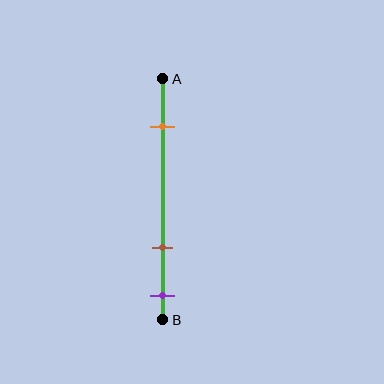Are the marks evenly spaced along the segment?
No, the marks are not evenly spaced.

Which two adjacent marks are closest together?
The brown and purple marks are the closest adjacent pair.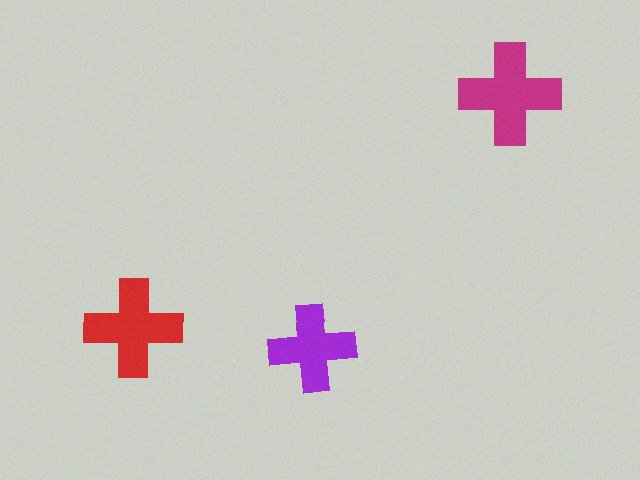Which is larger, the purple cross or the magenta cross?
The magenta one.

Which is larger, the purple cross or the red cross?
The red one.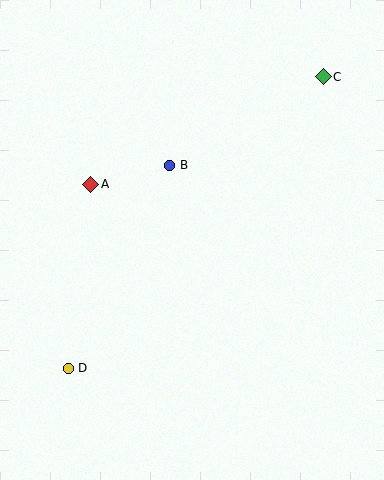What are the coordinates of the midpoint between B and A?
The midpoint between B and A is at (130, 175).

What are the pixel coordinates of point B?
Point B is at (170, 165).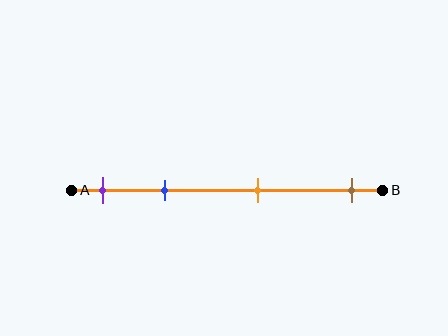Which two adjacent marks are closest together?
The purple and blue marks are the closest adjacent pair.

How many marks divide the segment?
There are 4 marks dividing the segment.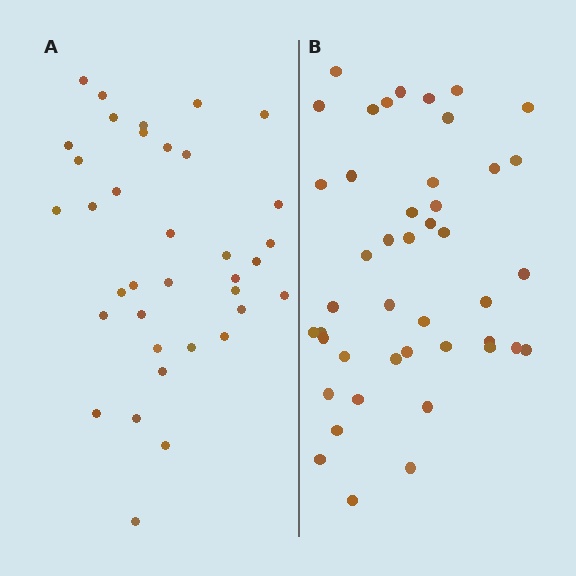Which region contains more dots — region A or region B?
Region B (the right region) has more dots.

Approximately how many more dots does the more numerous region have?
Region B has roughly 8 or so more dots than region A.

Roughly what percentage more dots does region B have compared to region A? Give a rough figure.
About 20% more.